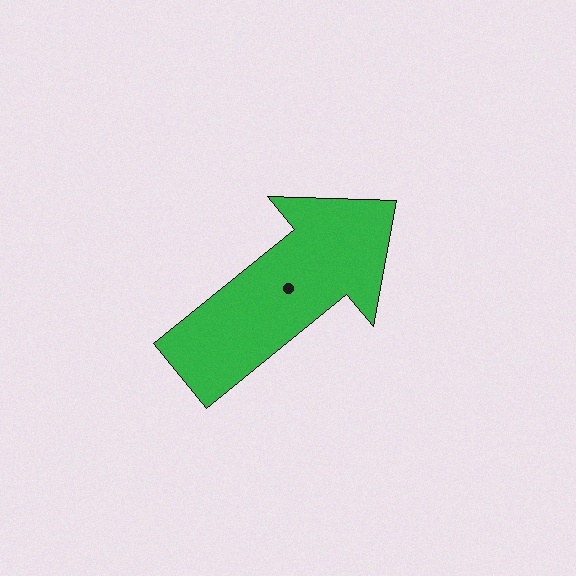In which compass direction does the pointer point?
Northeast.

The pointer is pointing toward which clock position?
Roughly 2 o'clock.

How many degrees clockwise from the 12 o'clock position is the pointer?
Approximately 51 degrees.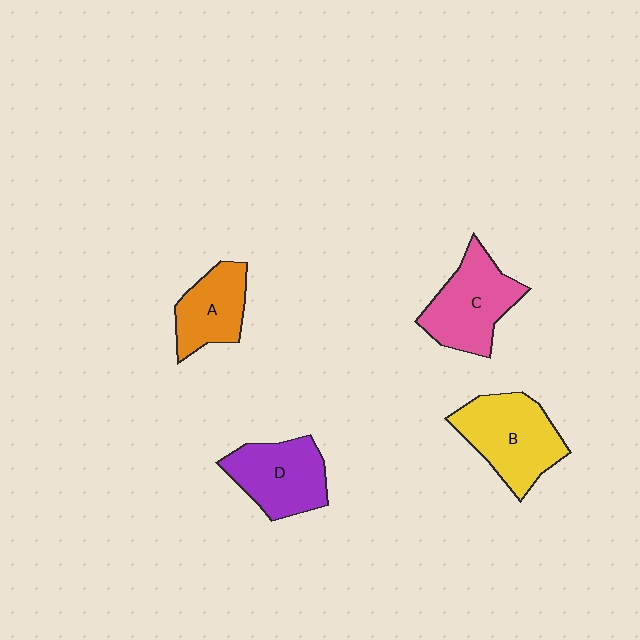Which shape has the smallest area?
Shape A (orange).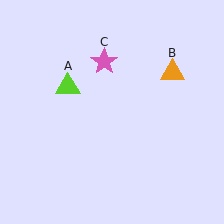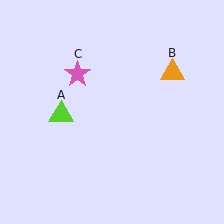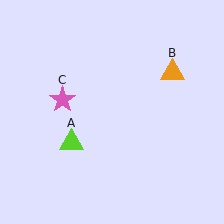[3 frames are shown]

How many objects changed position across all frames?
2 objects changed position: lime triangle (object A), pink star (object C).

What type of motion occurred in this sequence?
The lime triangle (object A), pink star (object C) rotated counterclockwise around the center of the scene.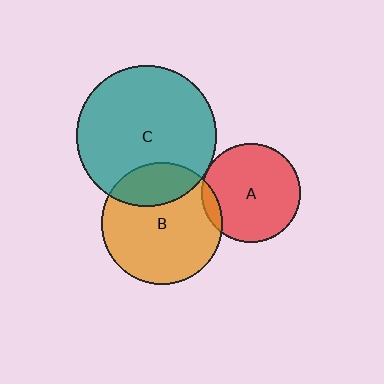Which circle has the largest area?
Circle C (teal).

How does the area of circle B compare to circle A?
Approximately 1.5 times.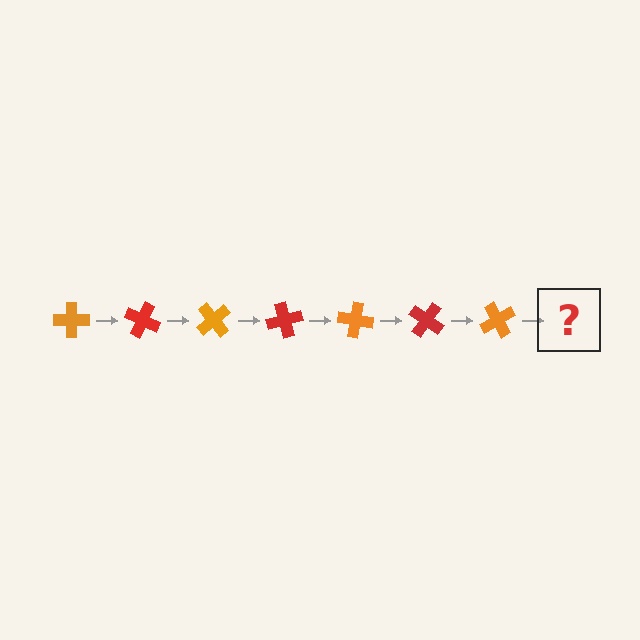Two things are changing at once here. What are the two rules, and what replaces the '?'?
The two rules are that it rotates 25 degrees each step and the color cycles through orange and red. The '?' should be a red cross, rotated 175 degrees from the start.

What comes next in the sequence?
The next element should be a red cross, rotated 175 degrees from the start.